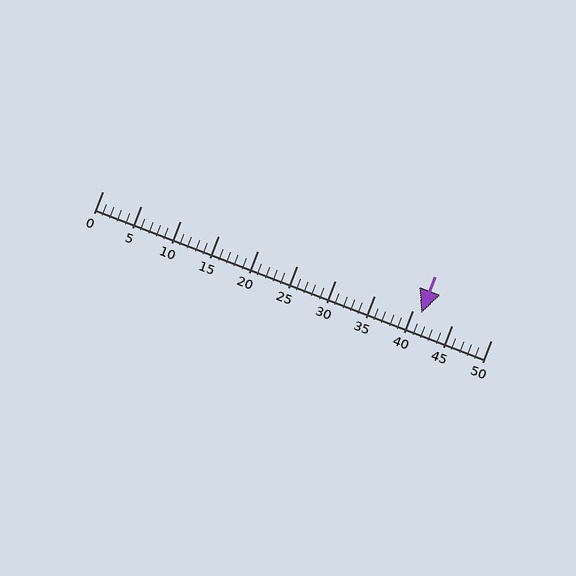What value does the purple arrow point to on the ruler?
The purple arrow points to approximately 41.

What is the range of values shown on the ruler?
The ruler shows values from 0 to 50.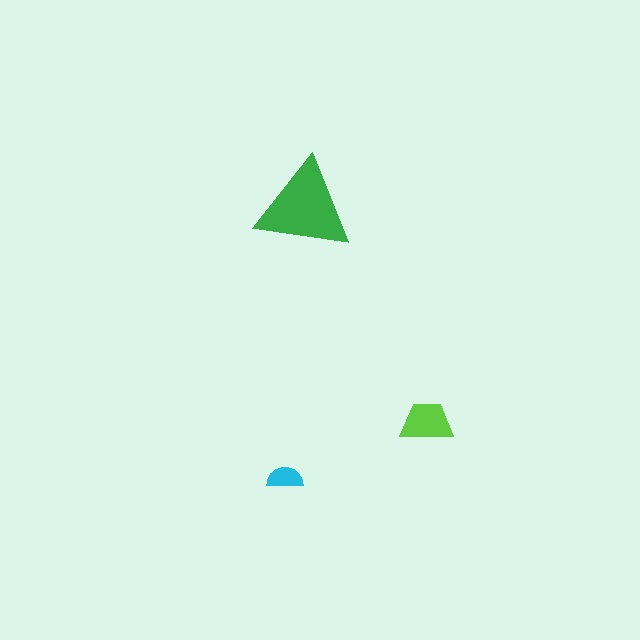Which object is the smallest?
The cyan semicircle.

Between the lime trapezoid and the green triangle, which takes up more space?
The green triangle.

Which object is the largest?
The green triangle.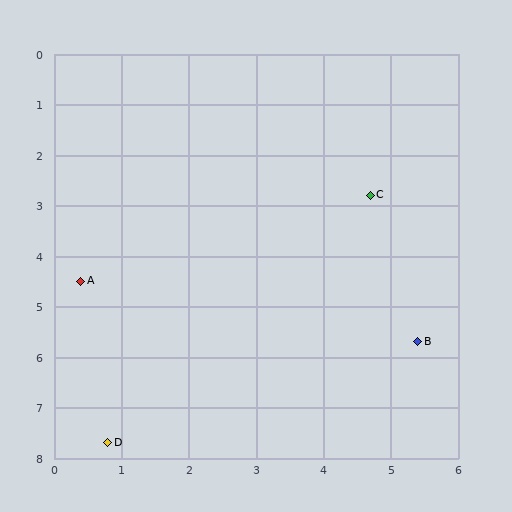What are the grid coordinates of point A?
Point A is at approximately (0.4, 4.5).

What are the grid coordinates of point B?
Point B is at approximately (5.4, 5.7).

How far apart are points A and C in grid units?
Points A and C are about 4.6 grid units apart.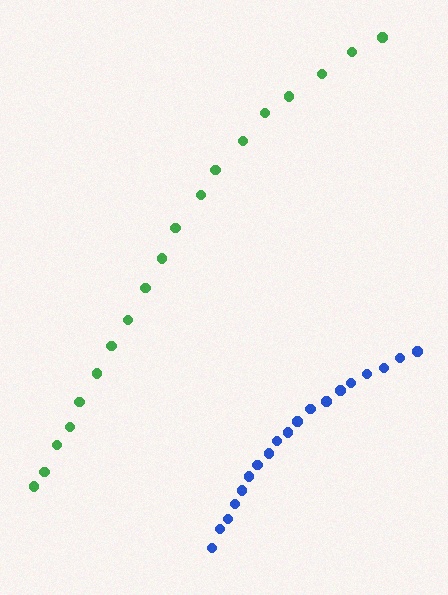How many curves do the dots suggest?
There are 2 distinct paths.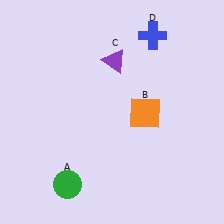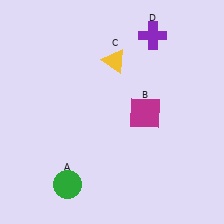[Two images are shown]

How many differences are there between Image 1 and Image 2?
There are 3 differences between the two images.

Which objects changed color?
B changed from orange to magenta. C changed from purple to yellow. D changed from blue to purple.